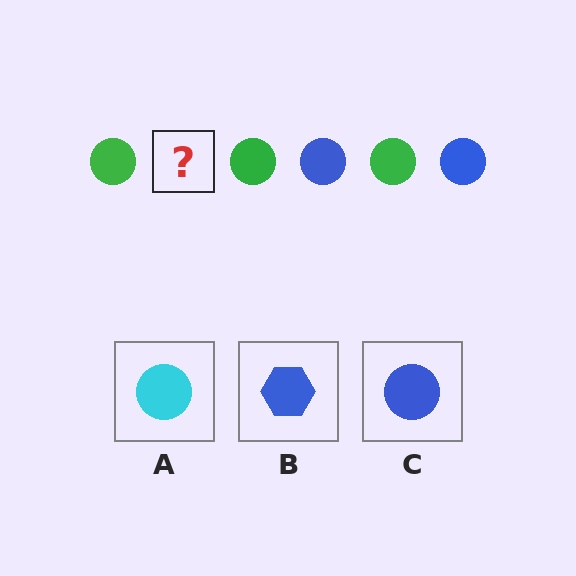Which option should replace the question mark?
Option C.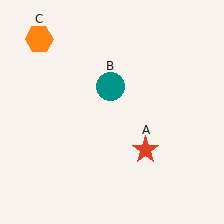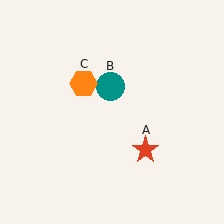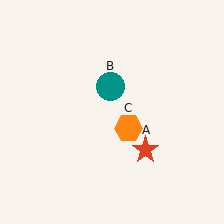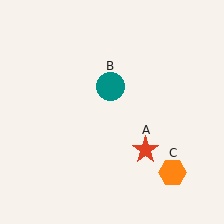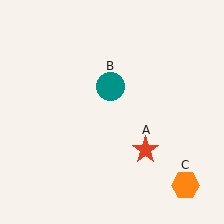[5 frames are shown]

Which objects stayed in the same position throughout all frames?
Red star (object A) and teal circle (object B) remained stationary.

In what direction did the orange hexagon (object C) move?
The orange hexagon (object C) moved down and to the right.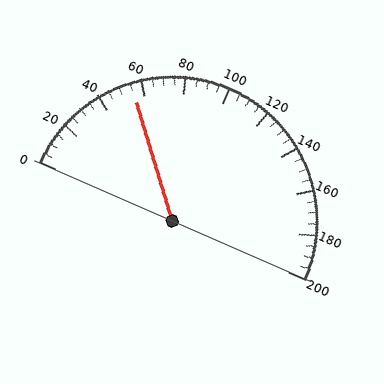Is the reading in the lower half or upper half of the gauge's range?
The reading is in the lower half of the range (0 to 200).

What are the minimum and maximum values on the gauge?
The gauge ranges from 0 to 200.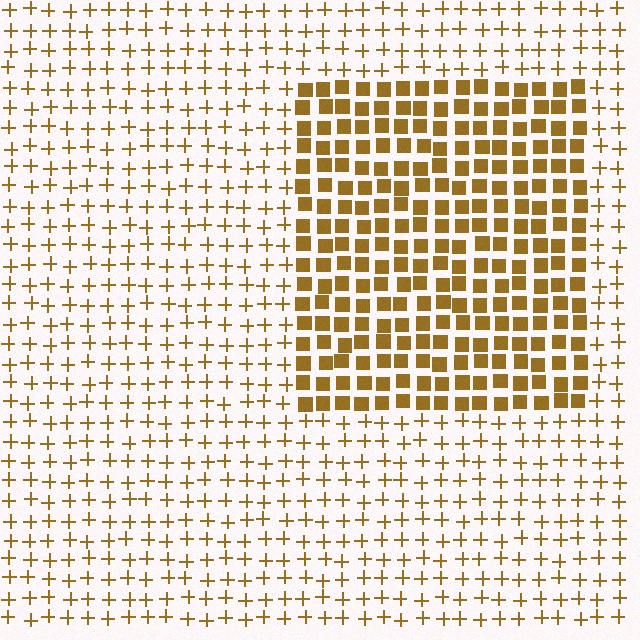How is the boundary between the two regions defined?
The boundary is defined by a change in element shape: squares inside vs. plus signs outside. All elements share the same color and spacing.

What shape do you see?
I see a rectangle.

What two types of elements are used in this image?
The image uses squares inside the rectangle region and plus signs outside it.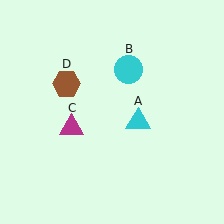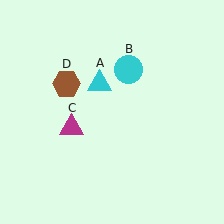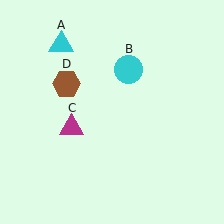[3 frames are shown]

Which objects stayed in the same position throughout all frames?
Cyan circle (object B) and magenta triangle (object C) and brown hexagon (object D) remained stationary.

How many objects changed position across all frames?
1 object changed position: cyan triangle (object A).